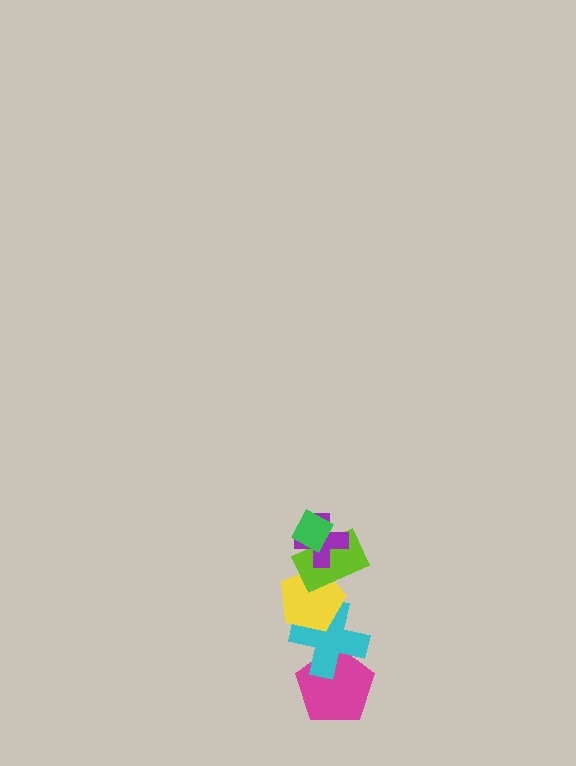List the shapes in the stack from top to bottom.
From top to bottom: the green diamond, the purple cross, the lime rectangle, the yellow pentagon, the cyan cross, the magenta pentagon.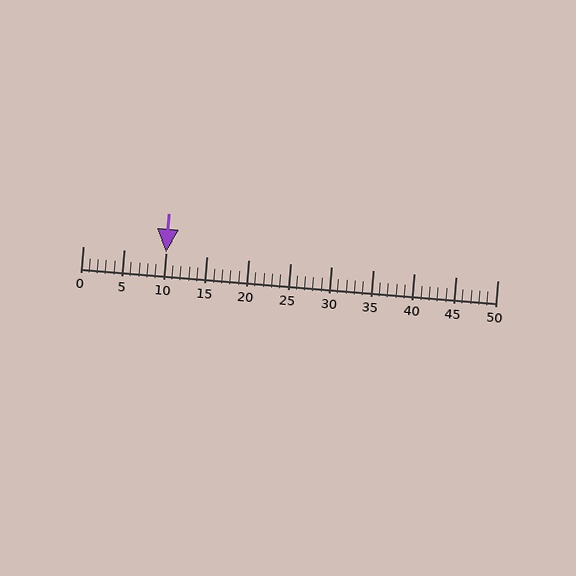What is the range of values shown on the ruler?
The ruler shows values from 0 to 50.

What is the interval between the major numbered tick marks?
The major tick marks are spaced 5 units apart.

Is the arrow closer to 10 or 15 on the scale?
The arrow is closer to 10.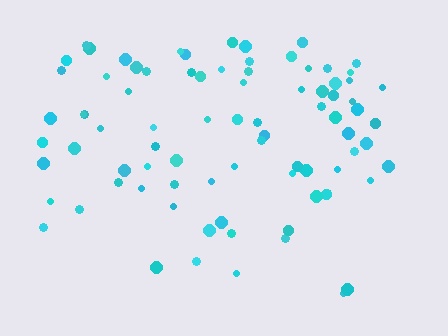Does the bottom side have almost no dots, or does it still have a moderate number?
Still a moderate number, just noticeably fewer than the top.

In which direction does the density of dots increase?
From bottom to top, with the top side densest.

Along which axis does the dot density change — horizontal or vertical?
Vertical.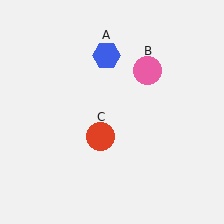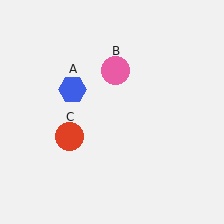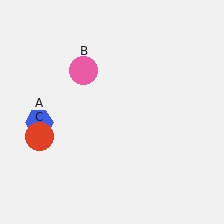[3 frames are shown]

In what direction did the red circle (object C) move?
The red circle (object C) moved left.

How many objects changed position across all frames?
3 objects changed position: blue hexagon (object A), pink circle (object B), red circle (object C).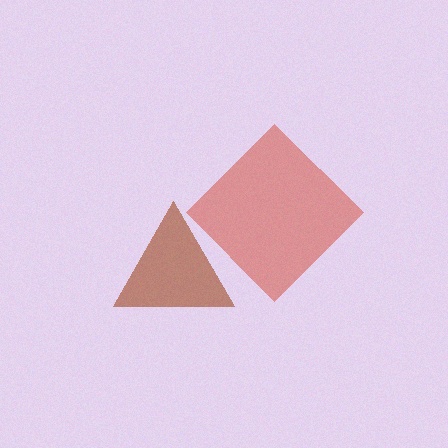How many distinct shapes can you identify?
There are 2 distinct shapes: a red diamond, a brown triangle.